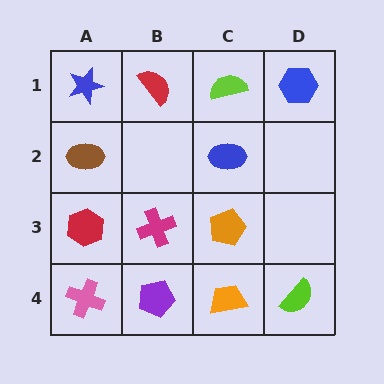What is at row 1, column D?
A blue hexagon.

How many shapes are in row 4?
4 shapes.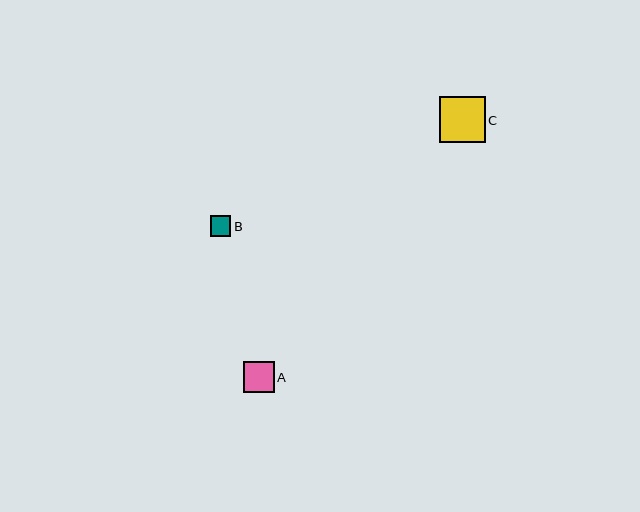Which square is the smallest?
Square B is the smallest with a size of approximately 20 pixels.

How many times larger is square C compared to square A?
Square C is approximately 1.5 times the size of square A.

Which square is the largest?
Square C is the largest with a size of approximately 45 pixels.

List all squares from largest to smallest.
From largest to smallest: C, A, B.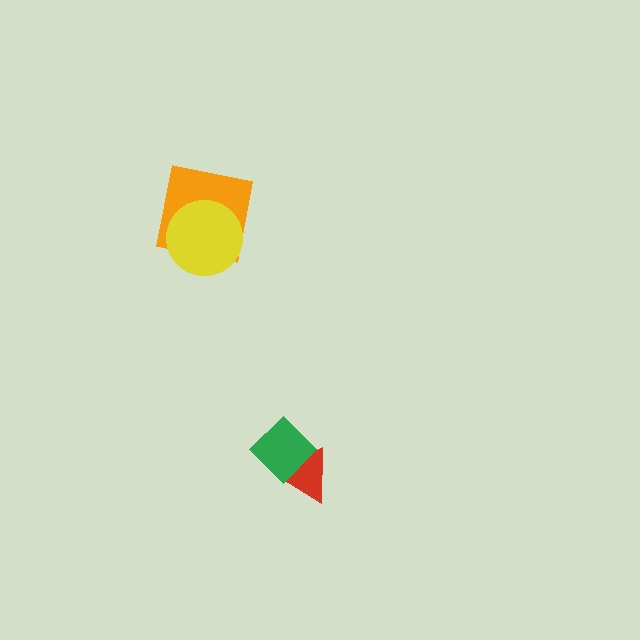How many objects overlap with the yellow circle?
1 object overlaps with the yellow circle.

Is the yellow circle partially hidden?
No, no other shape covers it.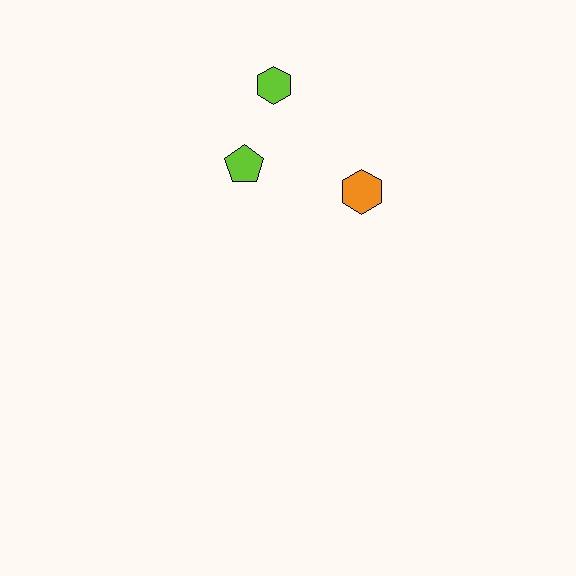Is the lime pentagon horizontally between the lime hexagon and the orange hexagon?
No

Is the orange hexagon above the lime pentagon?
No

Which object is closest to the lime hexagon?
The lime pentagon is closest to the lime hexagon.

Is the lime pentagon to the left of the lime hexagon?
Yes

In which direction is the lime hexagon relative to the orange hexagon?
The lime hexagon is above the orange hexagon.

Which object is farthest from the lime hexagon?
The orange hexagon is farthest from the lime hexagon.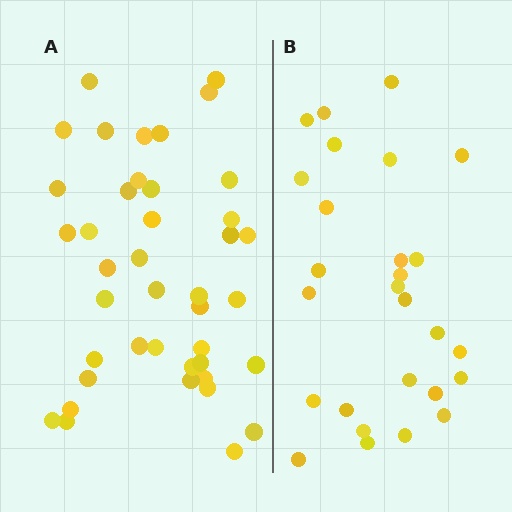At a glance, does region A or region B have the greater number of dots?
Region A (the left region) has more dots.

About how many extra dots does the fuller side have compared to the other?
Region A has approximately 15 more dots than region B.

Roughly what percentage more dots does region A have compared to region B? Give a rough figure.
About 50% more.